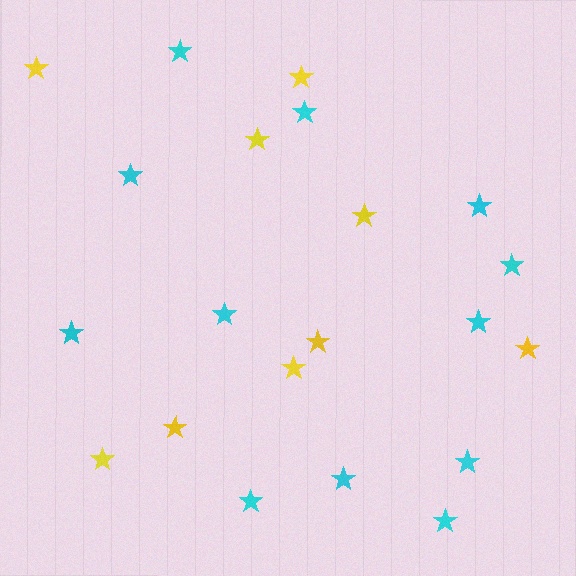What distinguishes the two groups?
There are 2 groups: one group of yellow stars (9) and one group of cyan stars (12).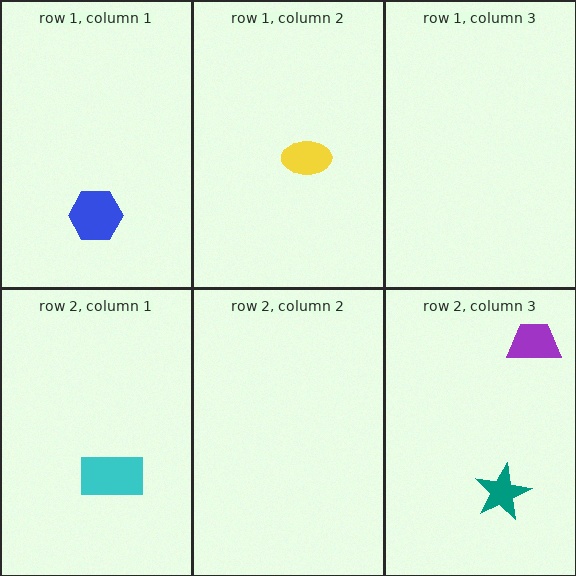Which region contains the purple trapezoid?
The row 2, column 3 region.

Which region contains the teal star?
The row 2, column 3 region.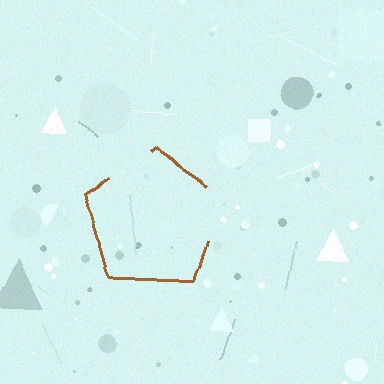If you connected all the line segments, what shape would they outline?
They would outline a pentagon.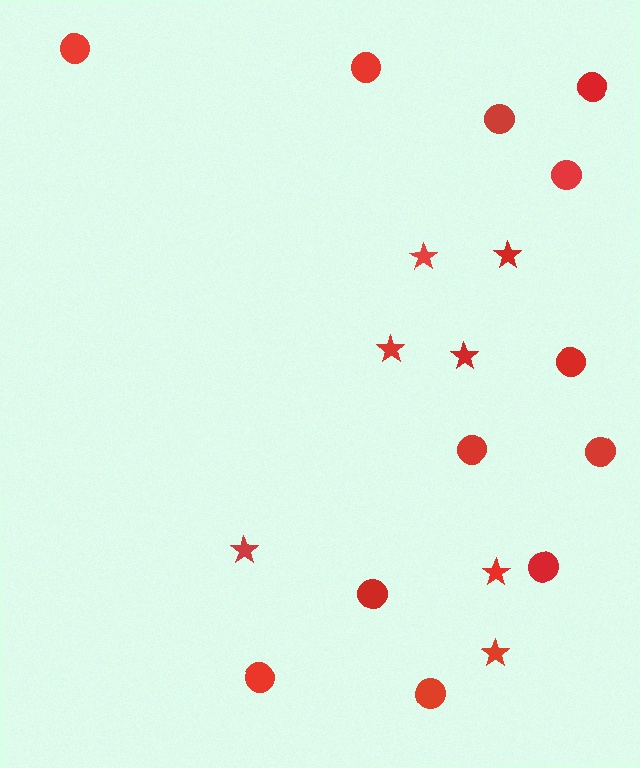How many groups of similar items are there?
There are 2 groups: one group of circles (12) and one group of stars (7).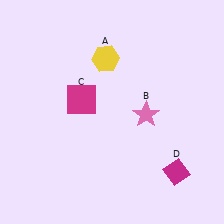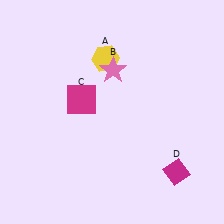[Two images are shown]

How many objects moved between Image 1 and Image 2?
1 object moved between the two images.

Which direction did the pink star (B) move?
The pink star (B) moved up.